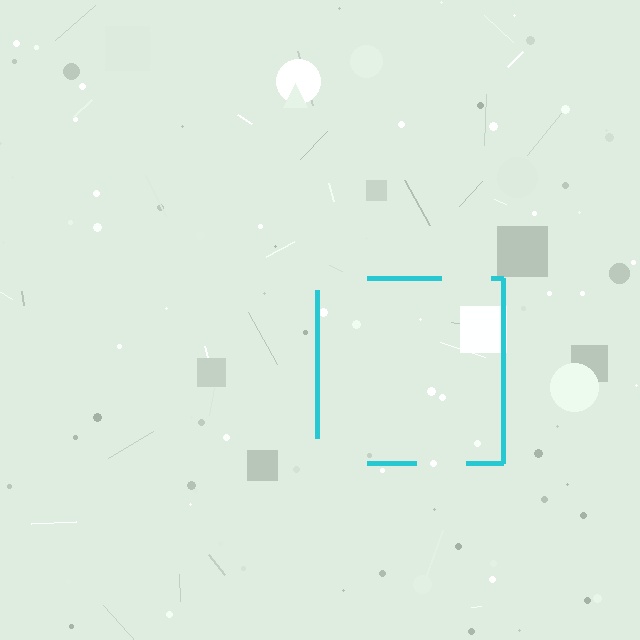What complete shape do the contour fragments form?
The contour fragments form a square.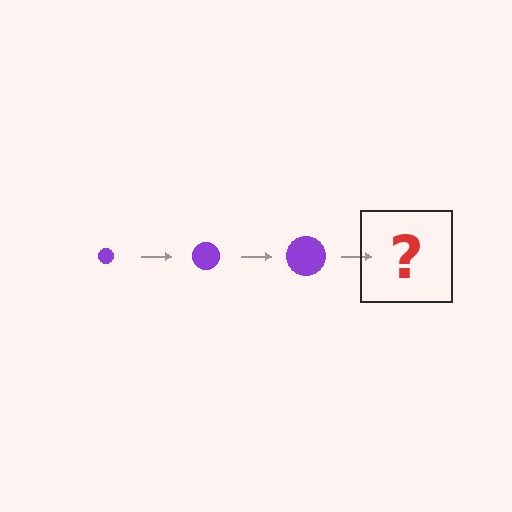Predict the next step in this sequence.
The next step is a purple circle, larger than the previous one.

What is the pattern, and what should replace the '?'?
The pattern is that the circle gets progressively larger each step. The '?' should be a purple circle, larger than the previous one.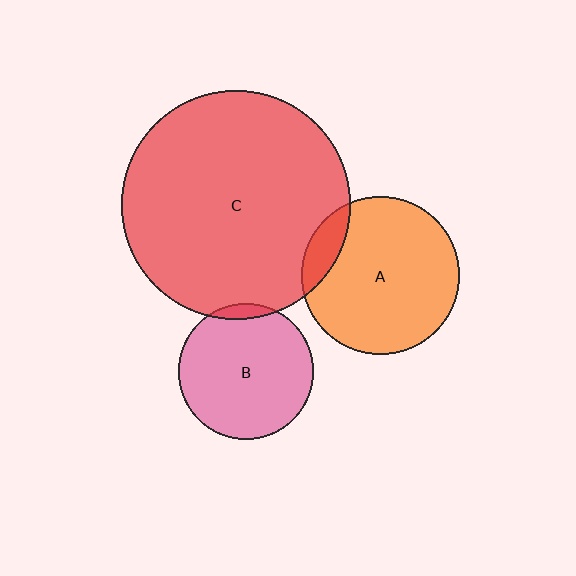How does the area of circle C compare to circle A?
Approximately 2.1 times.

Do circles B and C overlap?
Yes.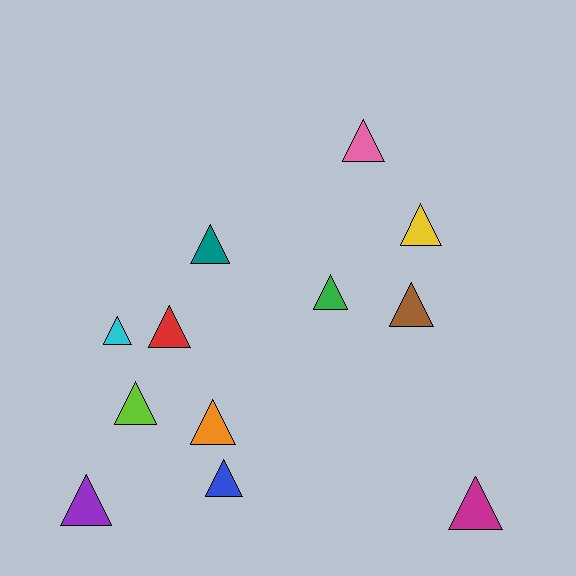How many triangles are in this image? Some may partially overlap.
There are 12 triangles.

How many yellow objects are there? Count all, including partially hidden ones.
There is 1 yellow object.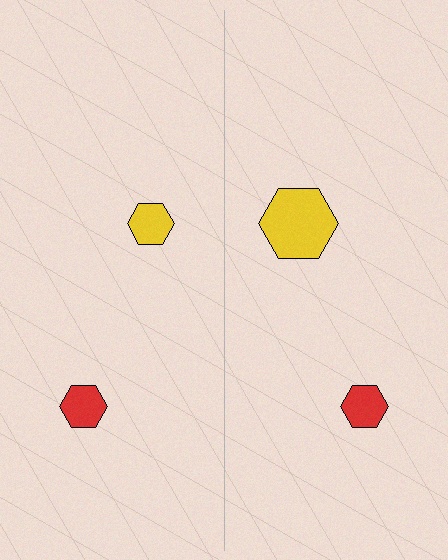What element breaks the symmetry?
The yellow hexagon on the right side has a different size than its mirror counterpart.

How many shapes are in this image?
There are 4 shapes in this image.